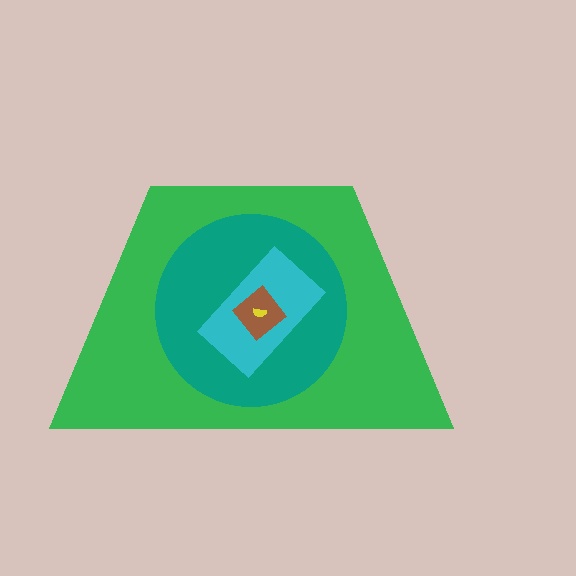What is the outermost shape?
The green trapezoid.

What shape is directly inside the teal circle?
The cyan rectangle.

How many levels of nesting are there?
5.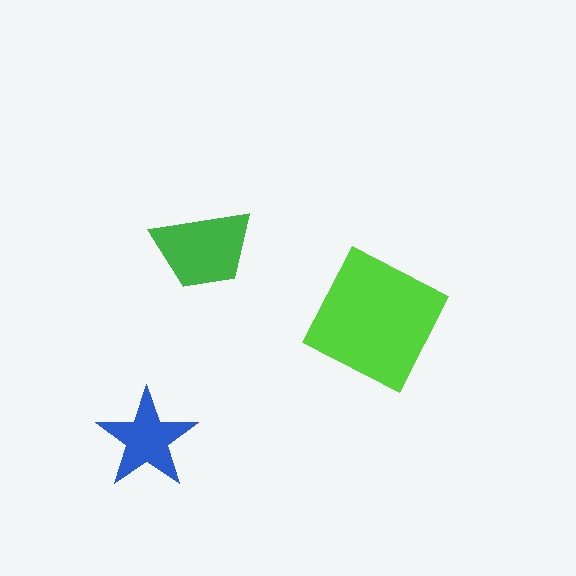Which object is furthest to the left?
The blue star is leftmost.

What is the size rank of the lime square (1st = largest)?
1st.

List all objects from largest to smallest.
The lime square, the green trapezoid, the blue star.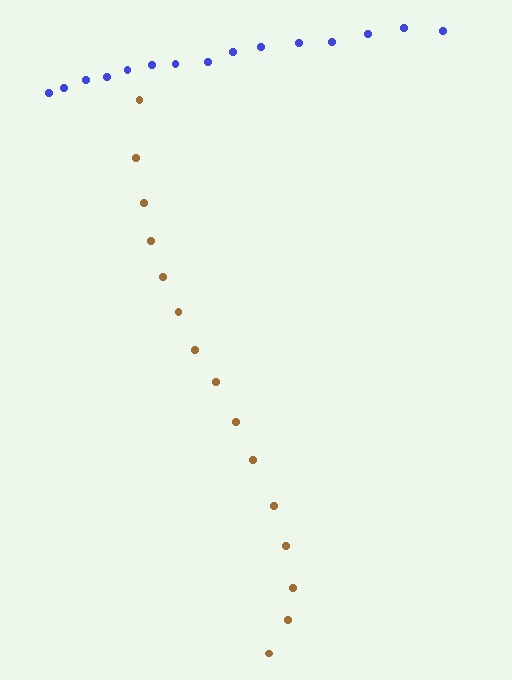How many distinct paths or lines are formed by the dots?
There are 2 distinct paths.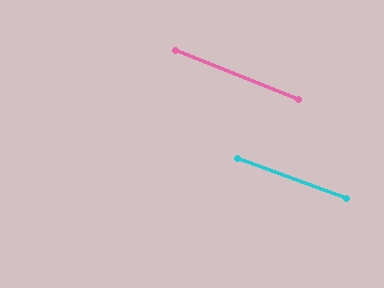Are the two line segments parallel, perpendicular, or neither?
Parallel — their directions differ by only 1.8°.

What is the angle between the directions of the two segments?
Approximately 2 degrees.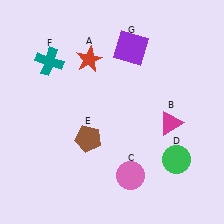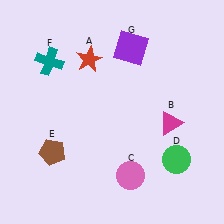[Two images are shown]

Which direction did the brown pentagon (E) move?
The brown pentagon (E) moved left.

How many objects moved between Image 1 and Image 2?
1 object moved between the two images.